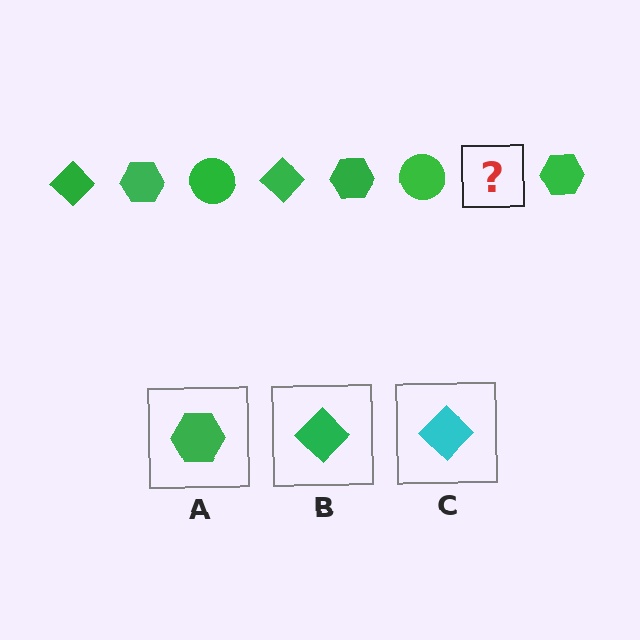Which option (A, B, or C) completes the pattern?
B.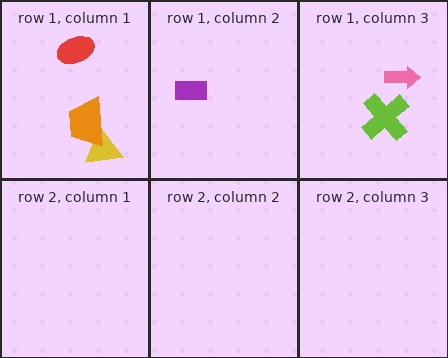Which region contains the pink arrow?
The row 1, column 3 region.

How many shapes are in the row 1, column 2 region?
1.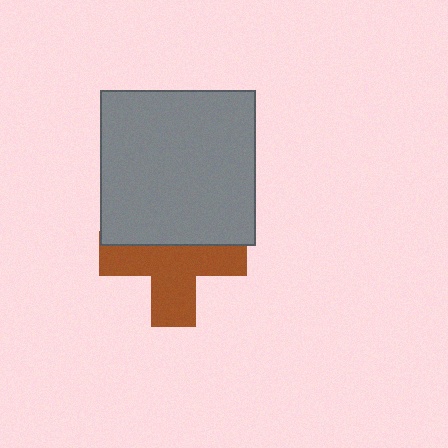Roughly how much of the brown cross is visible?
About half of it is visible (roughly 61%).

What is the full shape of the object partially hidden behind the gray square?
The partially hidden object is a brown cross.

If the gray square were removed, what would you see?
You would see the complete brown cross.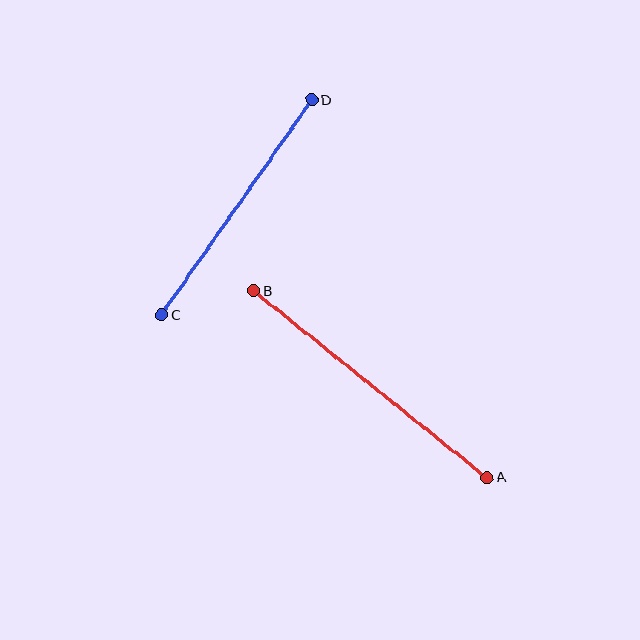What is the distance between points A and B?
The distance is approximately 299 pixels.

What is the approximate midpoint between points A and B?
The midpoint is at approximately (370, 384) pixels.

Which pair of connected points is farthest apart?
Points A and B are farthest apart.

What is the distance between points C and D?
The distance is approximately 262 pixels.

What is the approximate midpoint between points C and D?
The midpoint is at approximately (237, 207) pixels.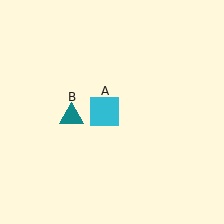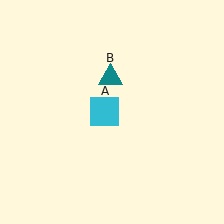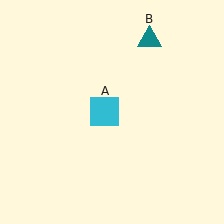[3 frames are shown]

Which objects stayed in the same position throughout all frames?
Cyan square (object A) remained stationary.